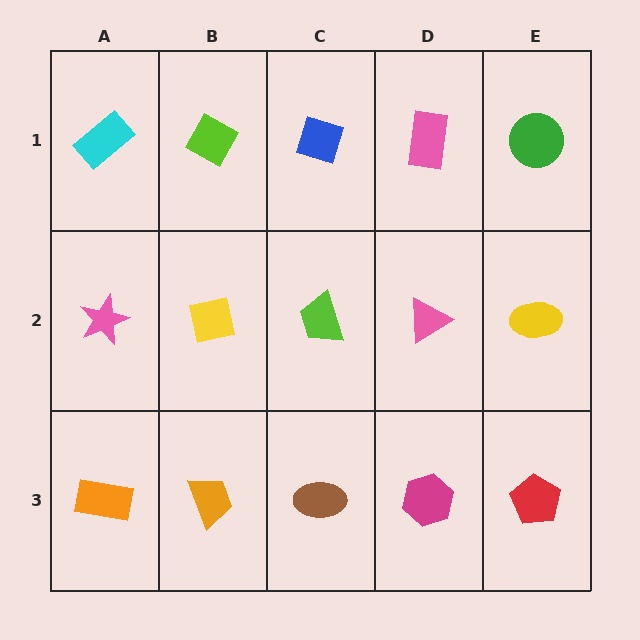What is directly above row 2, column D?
A pink rectangle.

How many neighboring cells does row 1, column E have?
2.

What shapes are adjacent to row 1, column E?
A yellow ellipse (row 2, column E), a pink rectangle (row 1, column D).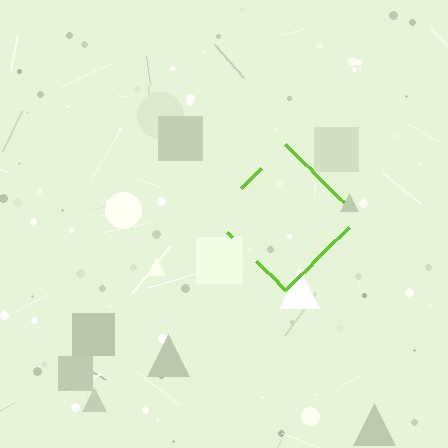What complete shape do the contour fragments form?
The contour fragments form a diamond.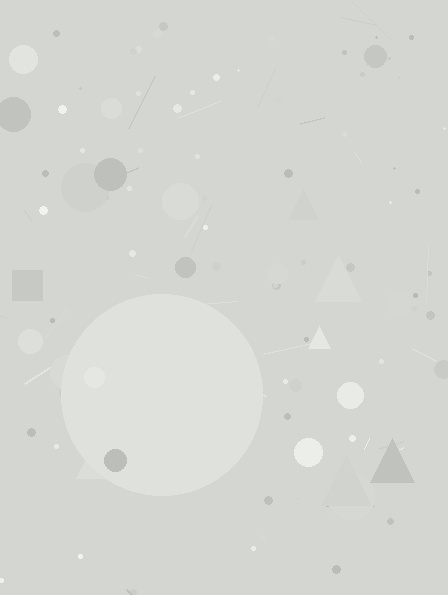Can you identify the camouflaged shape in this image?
The camouflaged shape is a circle.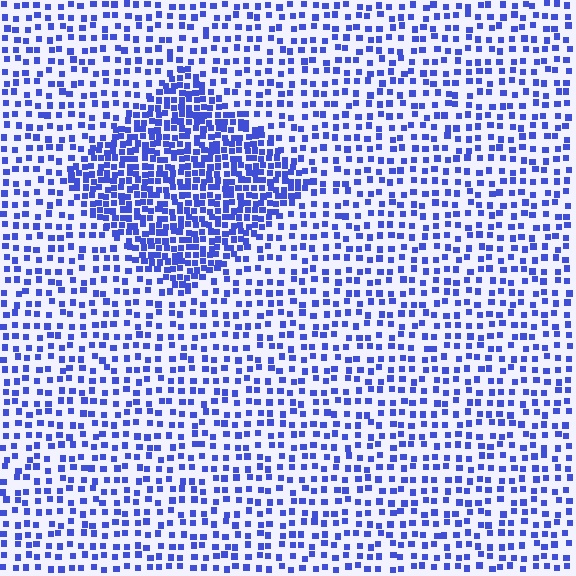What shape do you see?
I see a diamond.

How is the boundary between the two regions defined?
The boundary is defined by a change in element density (approximately 2.2x ratio). All elements are the same color, size, and shape.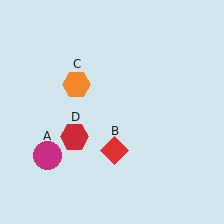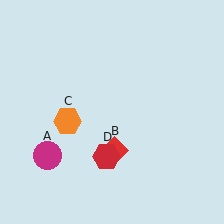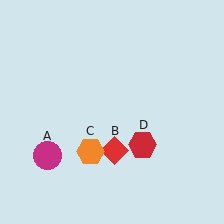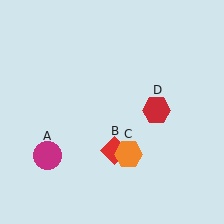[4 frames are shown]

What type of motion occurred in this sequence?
The orange hexagon (object C), red hexagon (object D) rotated counterclockwise around the center of the scene.